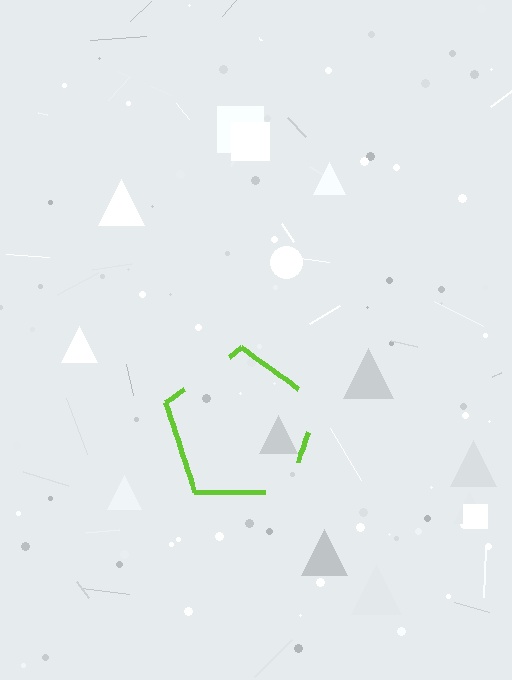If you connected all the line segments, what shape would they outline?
They would outline a pentagon.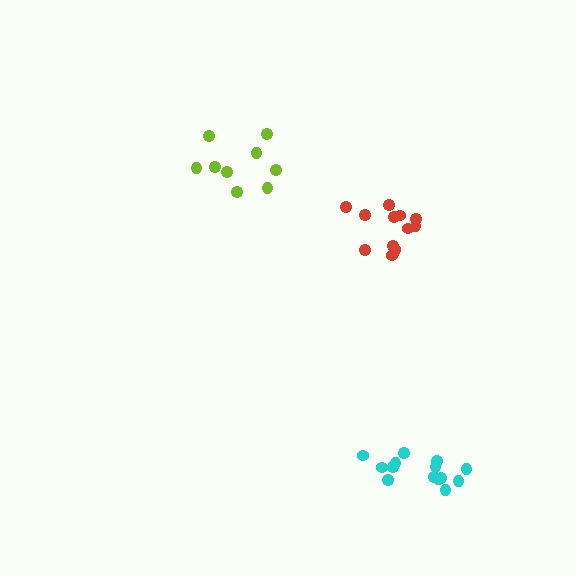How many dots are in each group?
Group 1: 13 dots, Group 2: 9 dots, Group 3: 14 dots (36 total).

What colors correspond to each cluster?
The clusters are colored: red, lime, cyan.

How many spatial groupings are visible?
There are 3 spatial groupings.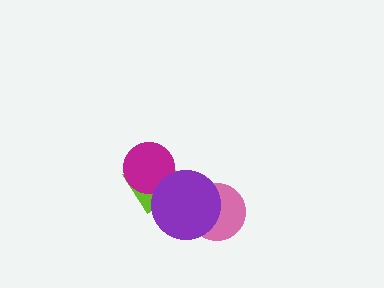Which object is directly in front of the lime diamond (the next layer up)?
The magenta circle is directly in front of the lime diamond.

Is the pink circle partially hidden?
Yes, it is partially covered by another shape.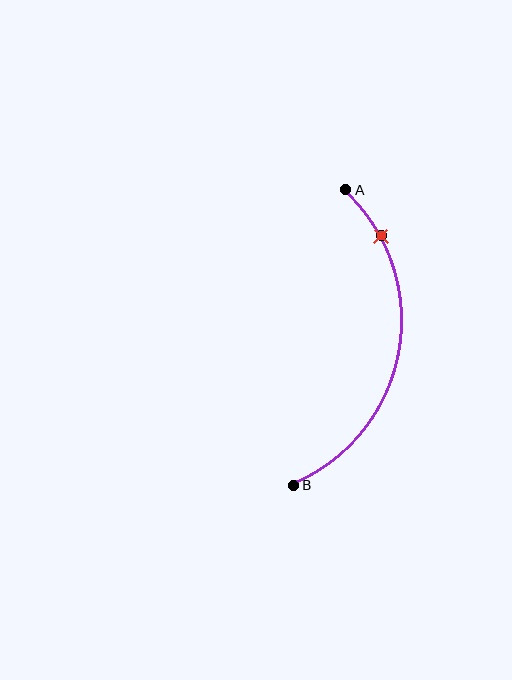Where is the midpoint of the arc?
The arc midpoint is the point on the curve farthest from the straight line joining A and B. It sits to the right of that line.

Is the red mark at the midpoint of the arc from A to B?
No. The red mark lies on the arc but is closer to endpoint A. The arc midpoint would be at the point on the curve equidistant along the arc from both A and B.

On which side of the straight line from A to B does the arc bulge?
The arc bulges to the right of the straight line connecting A and B.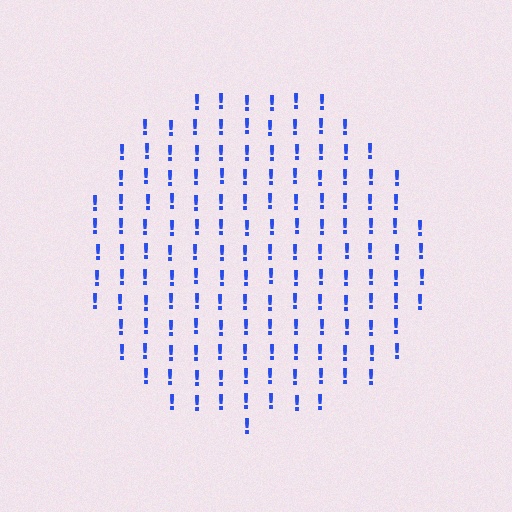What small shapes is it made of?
It is made of small exclamation marks.